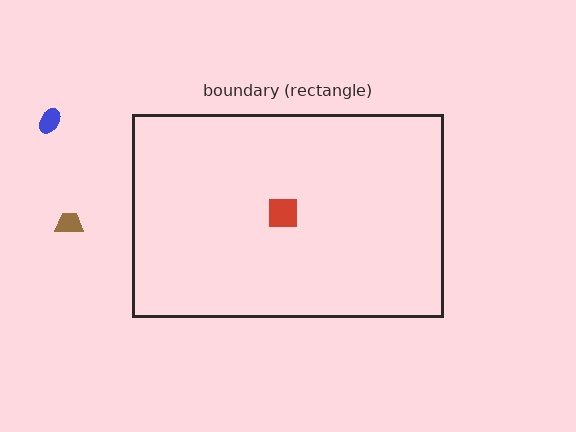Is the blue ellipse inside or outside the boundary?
Outside.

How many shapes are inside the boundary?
1 inside, 2 outside.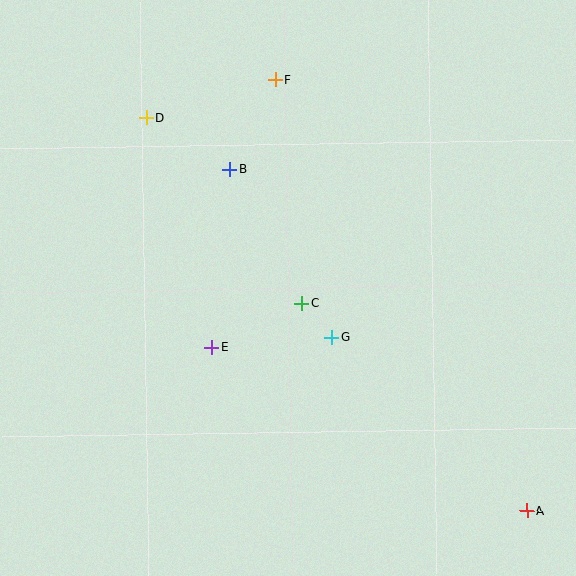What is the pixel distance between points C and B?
The distance between C and B is 152 pixels.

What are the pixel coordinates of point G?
Point G is at (331, 338).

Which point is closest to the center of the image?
Point C at (302, 303) is closest to the center.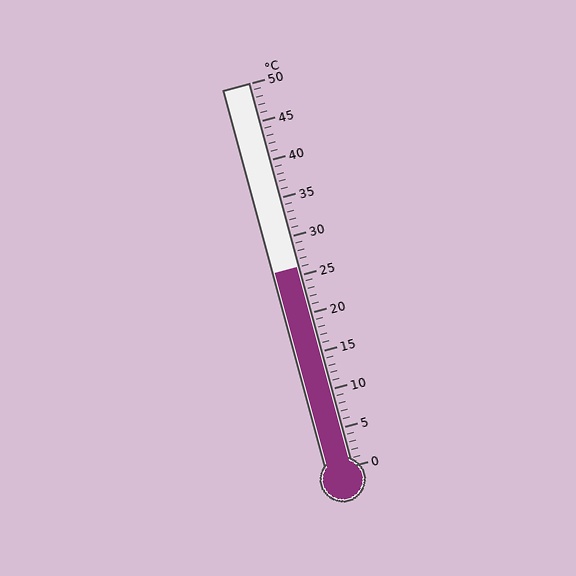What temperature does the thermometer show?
The thermometer shows approximately 26°C.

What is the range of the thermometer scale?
The thermometer scale ranges from 0°C to 50°C.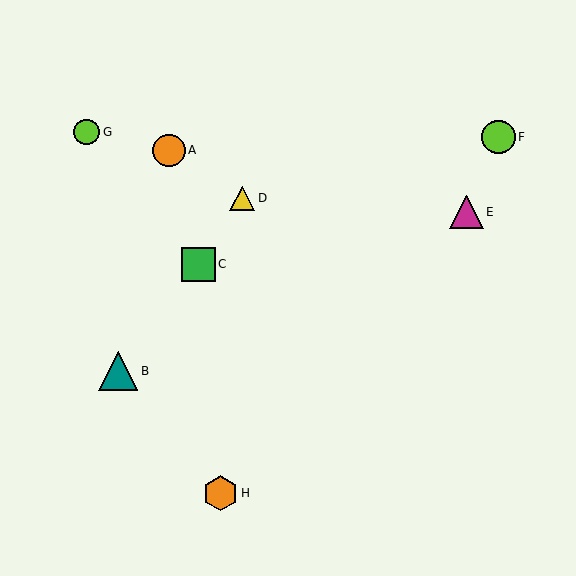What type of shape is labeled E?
Shape E is a magenta triangle.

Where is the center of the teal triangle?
The center of the teal triangle is at (118, 371).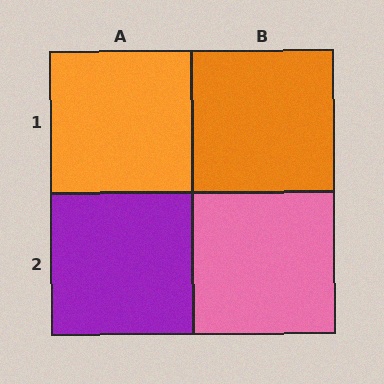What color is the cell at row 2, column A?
Purple.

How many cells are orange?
2 cells are orange.